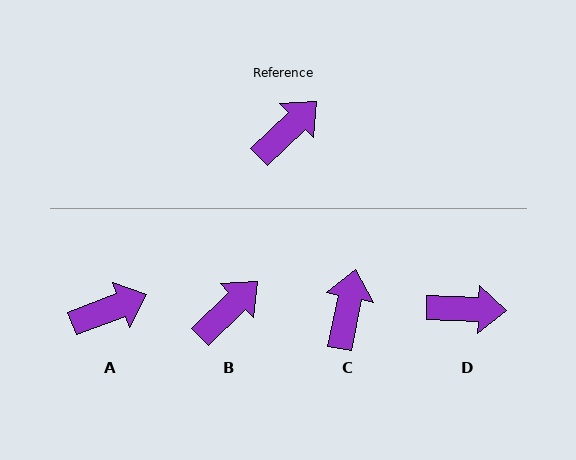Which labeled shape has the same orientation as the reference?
B.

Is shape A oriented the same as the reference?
No, it is off by about 23 degrees.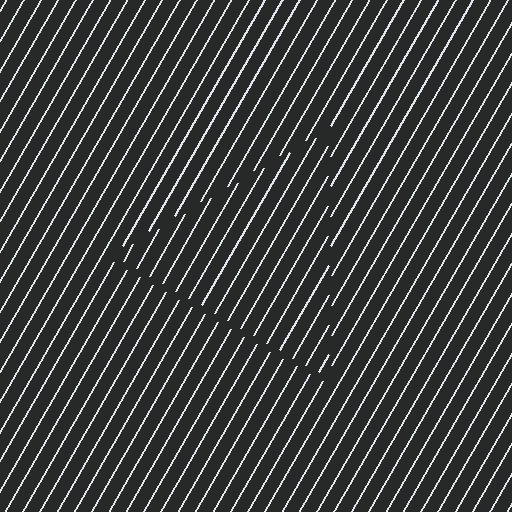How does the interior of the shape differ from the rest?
The interior of the shape contains the same grating, shifted by half a period — the contour is defined by the phase discontinuity where line-ends from the inner and outer gratings abut.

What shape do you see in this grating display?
An illusory triangle. The interior of the shape contains the same grating, shifted by half a period — the contour is defined by the phase discontinuity where line-ends from the inner and outer gratings abut.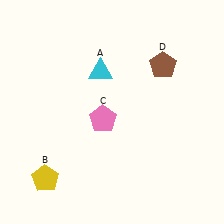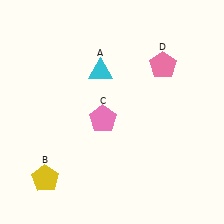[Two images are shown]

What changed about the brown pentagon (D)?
In Image 1, D is brown. In Image 2, it changed to pink.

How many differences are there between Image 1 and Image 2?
There is 1 difference between the two images.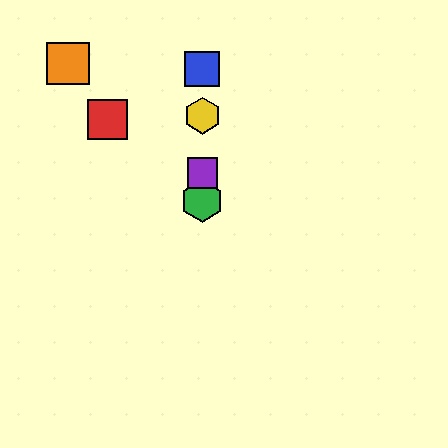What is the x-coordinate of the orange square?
The orange square is at x≈68.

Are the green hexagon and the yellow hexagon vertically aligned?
Yes, both are at x≈202.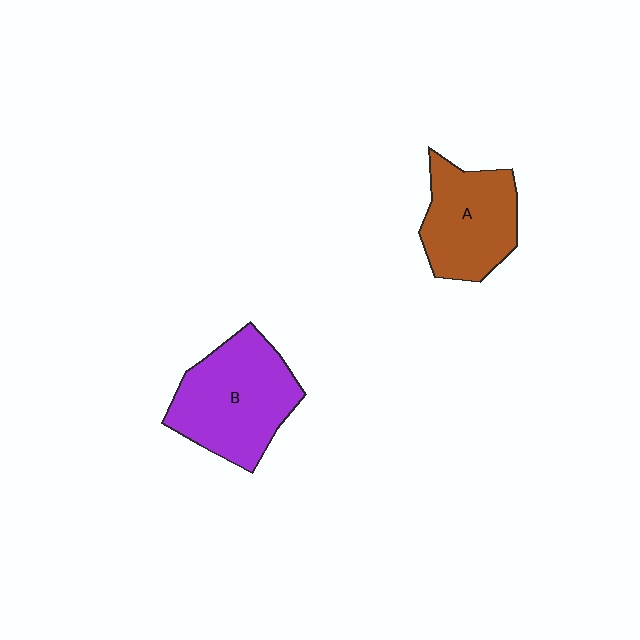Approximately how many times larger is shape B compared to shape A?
Approximately 1.3 times.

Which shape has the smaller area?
Shape A (brown).